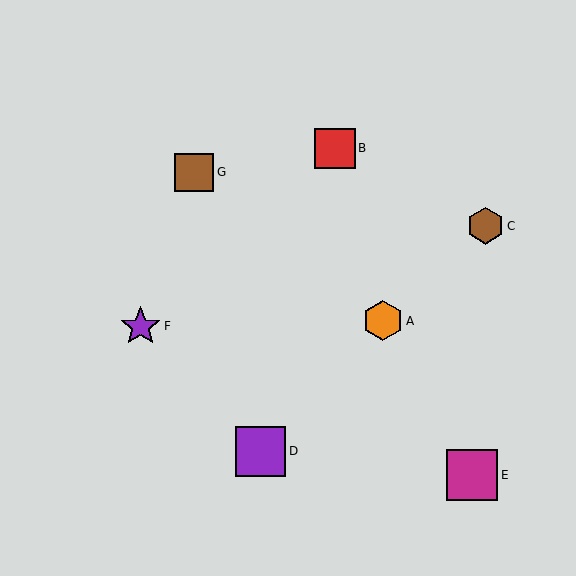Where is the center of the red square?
The center of the red square is at (335, 148).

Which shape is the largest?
The magenta square (labeled E) is the largest.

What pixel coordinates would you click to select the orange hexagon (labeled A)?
Click at (383, 321) to select the orange hexagon A.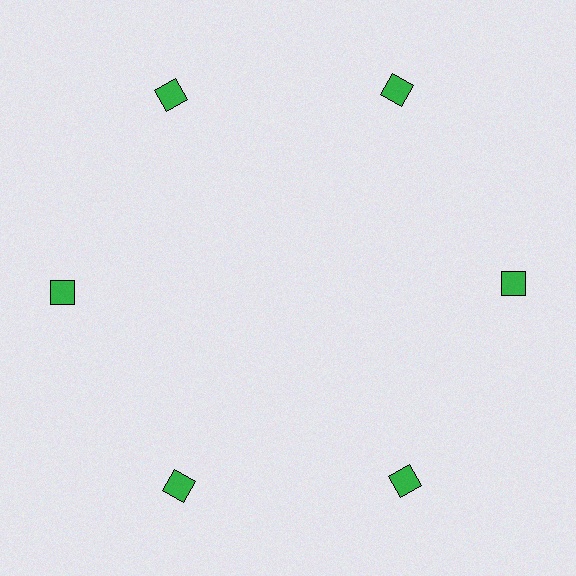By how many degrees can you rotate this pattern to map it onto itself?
The pattern maps onto itself every 60 degrees of rotation.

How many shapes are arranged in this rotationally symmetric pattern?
There are 6 shapes, arranged in 6 groups of 1.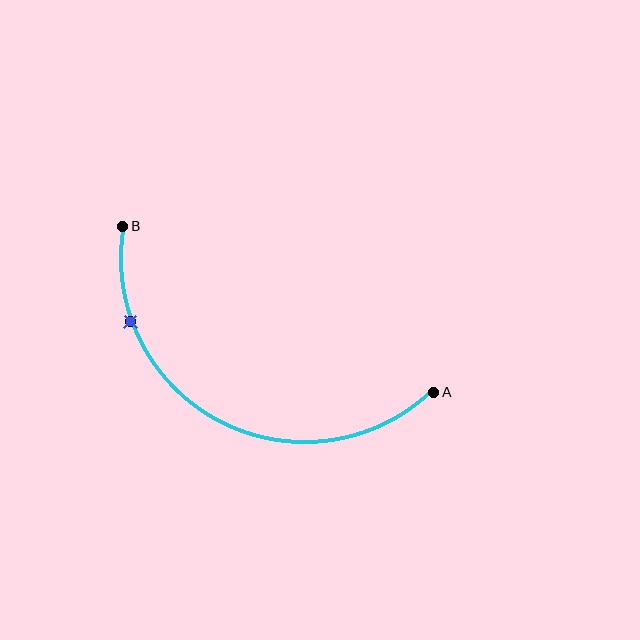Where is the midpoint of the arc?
The arc midpoint is the point on the curve farthest from the straight line joining A and B. It sits below that line.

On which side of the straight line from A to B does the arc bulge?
The arc bulges below the straight line connecting A and B.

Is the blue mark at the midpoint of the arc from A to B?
No. The blue mark lies on the arc but is closer to endpoint B. The arc midpoint would be at the point on the curve equidistant along the arc from both A and B.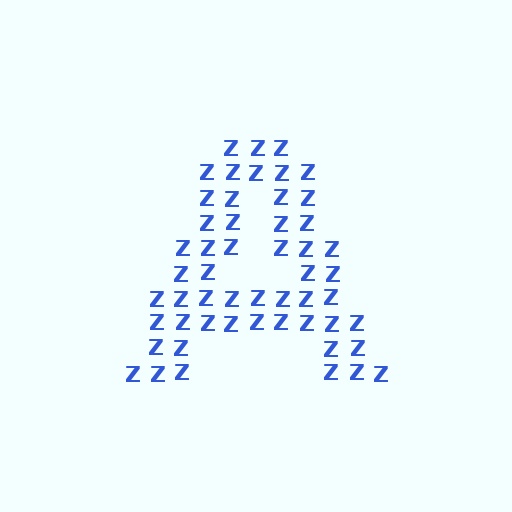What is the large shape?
The large shape is the letter A.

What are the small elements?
The small elements are letter Z's.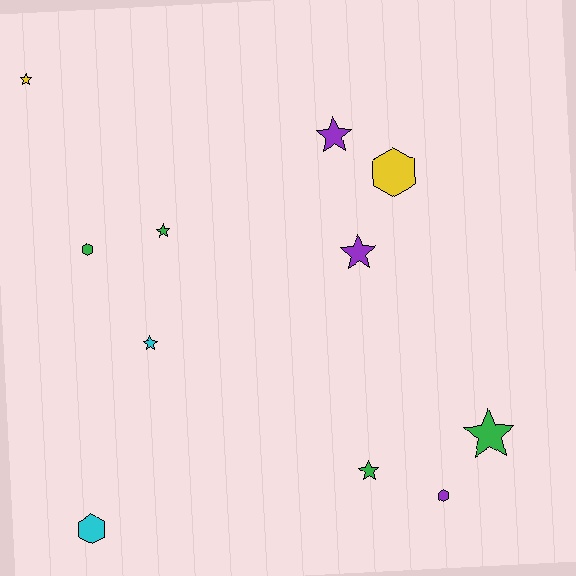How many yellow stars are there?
There is 1 yellow star.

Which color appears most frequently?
Green, with 4 objects.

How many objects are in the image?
There are 11 objects.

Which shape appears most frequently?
Star, with 7 objects.